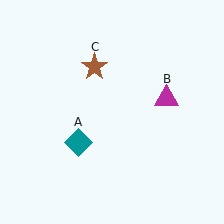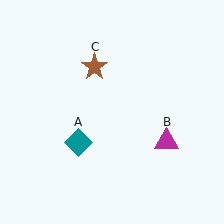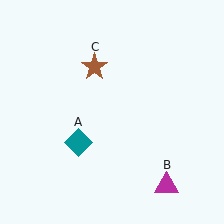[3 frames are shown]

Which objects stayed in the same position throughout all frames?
Teal diamond (object A) and brown star (object C) remained stationary.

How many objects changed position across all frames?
1 object changed position: magenta triangle (object B).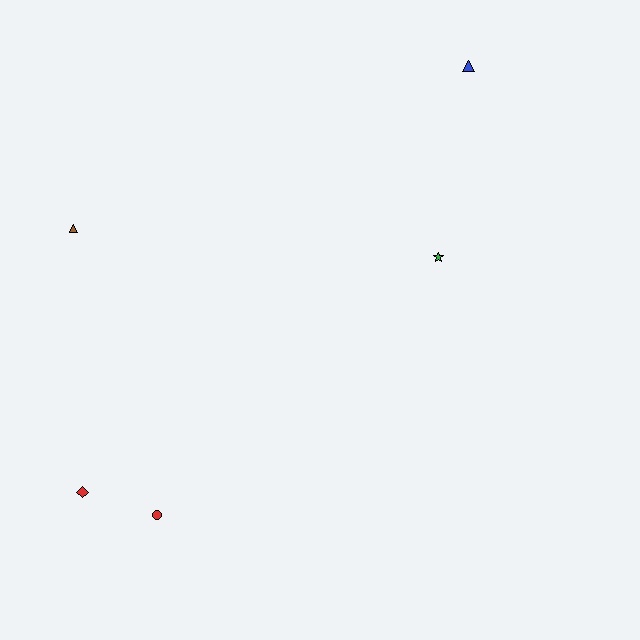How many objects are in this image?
There are 5 objects.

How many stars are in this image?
There is 1 star.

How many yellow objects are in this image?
There are no yellow objects.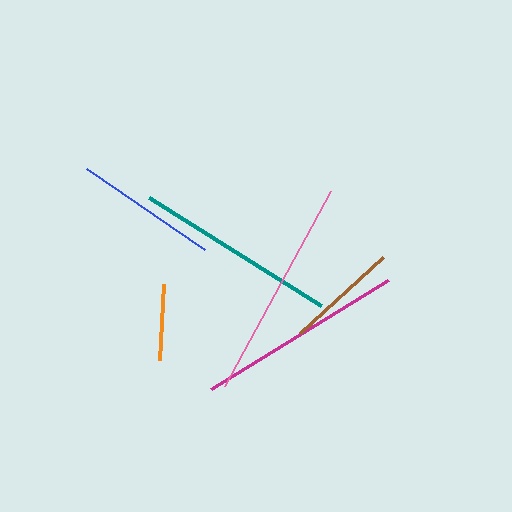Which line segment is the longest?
The pink line is the longest at approximately 222 pixels.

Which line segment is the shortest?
The orange line is the shortest at approximately 76 pixels.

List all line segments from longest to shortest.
From longest to shortest: pink, magenta, teal, blue, brown, orange.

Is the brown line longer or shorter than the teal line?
The teal line is longer than the brown line.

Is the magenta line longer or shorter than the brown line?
The magenta line is longer than the brown line.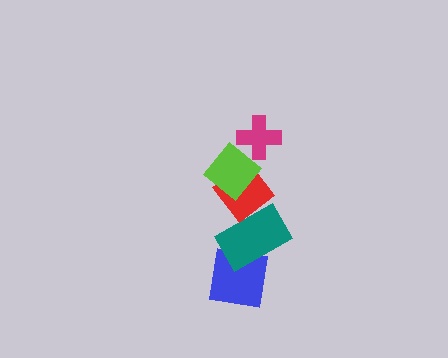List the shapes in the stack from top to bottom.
From top to bottom: the magenta cross, the lime diamond, the red diamond, the teal rectangle, the blue square.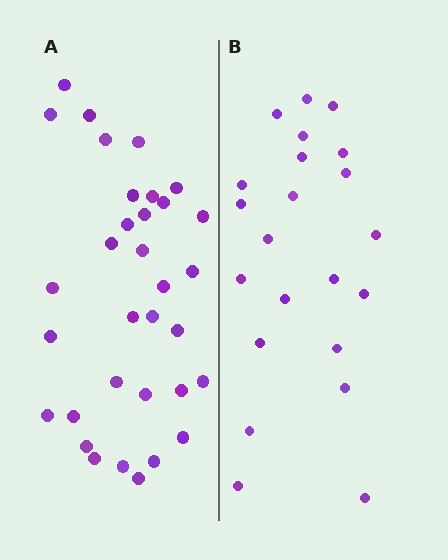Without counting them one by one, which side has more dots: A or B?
Region A (the left region) has more dots.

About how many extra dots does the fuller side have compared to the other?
Region A has roughly 12 or so more dots than region B.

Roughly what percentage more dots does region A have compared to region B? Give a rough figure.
About 50% more.